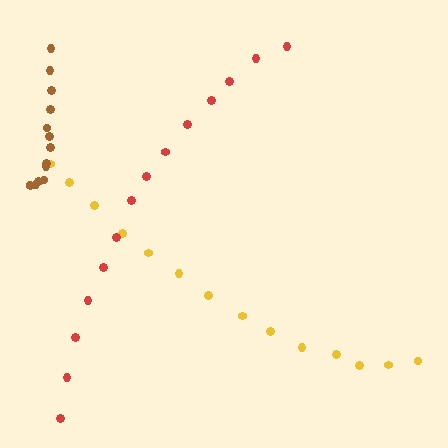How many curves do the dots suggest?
There are 3 distinct paths.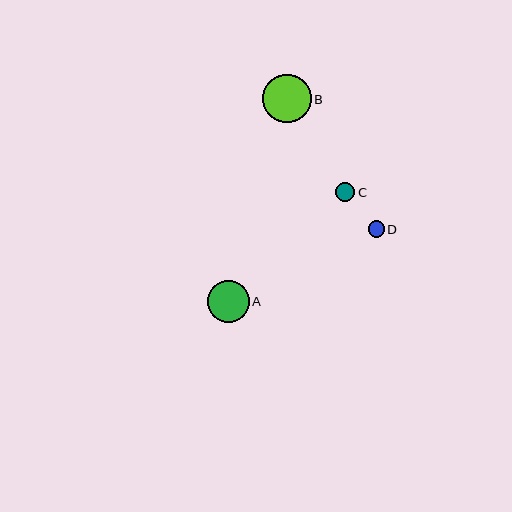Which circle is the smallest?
Circle D is the smallest with a size of approximately 16 pixels.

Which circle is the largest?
Circle B is the largest with a size of approximately 48 pixels.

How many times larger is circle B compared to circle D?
Circle B is approximately 3.0 times the size of circle D.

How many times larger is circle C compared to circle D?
Circle C is approximately 1.2 times the size of circle D.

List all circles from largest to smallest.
From largest to smallest: B, A, C, D.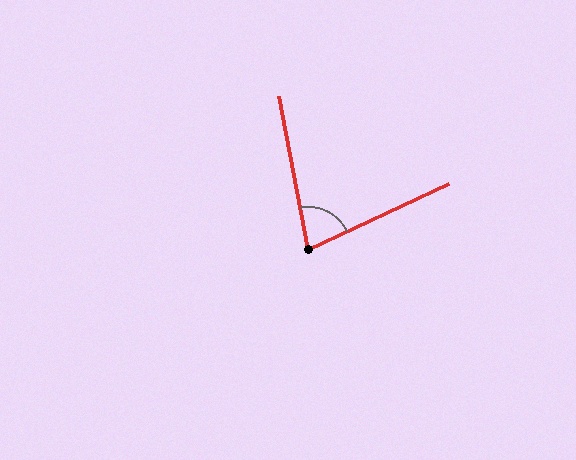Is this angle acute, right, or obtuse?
It is acute.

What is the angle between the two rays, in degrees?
Approximately 76 degrees.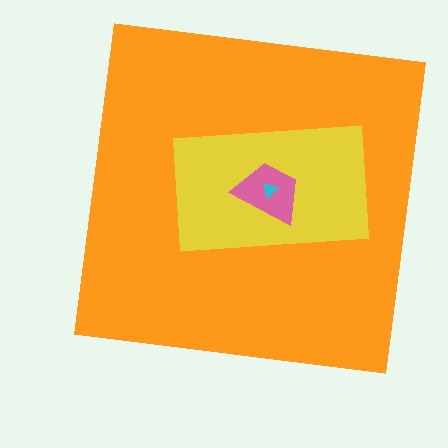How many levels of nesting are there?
4.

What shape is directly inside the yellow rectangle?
The pink trapezoid.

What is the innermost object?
The cyan triangle.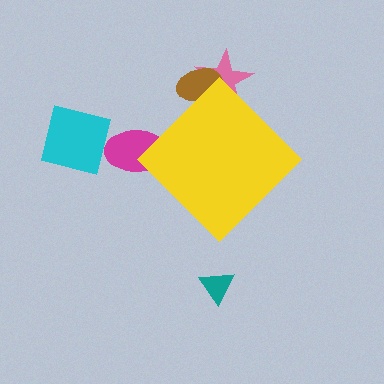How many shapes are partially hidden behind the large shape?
3 shapes are partially hidden.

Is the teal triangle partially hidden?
No, the teal triangle is fully visible.